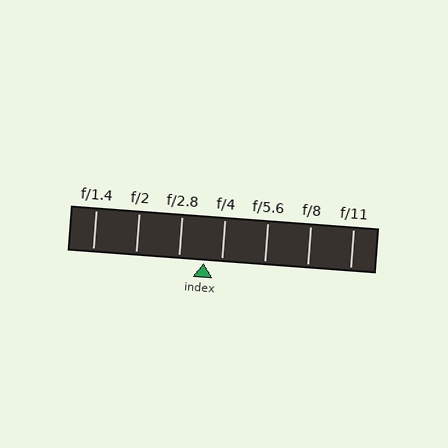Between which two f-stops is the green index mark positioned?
The index mark is between f/2.8 and f/4.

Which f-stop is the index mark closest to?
The index mark is closest to f/4.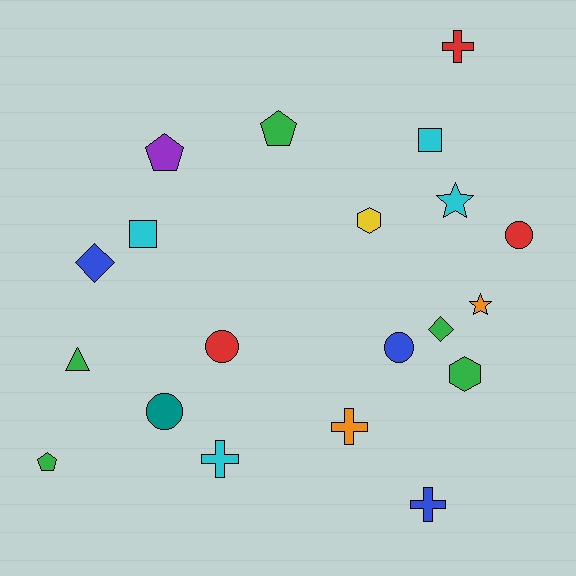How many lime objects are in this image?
There are no lime objects.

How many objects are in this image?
There are 20 objects.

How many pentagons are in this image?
There are 3 pentagons.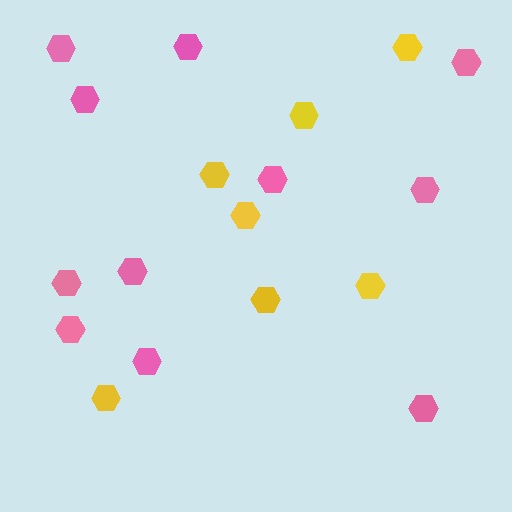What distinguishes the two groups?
There are 2 groups: one group of pink hexagons (11) and one group of yellow hexagons (7).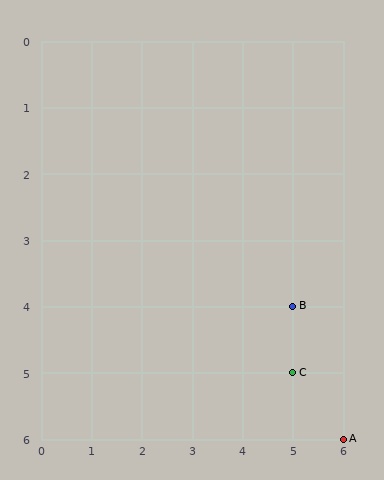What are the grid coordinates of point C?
Point C is at grid coordinates (5, 5).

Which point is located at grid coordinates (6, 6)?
Point A is at (6, 6).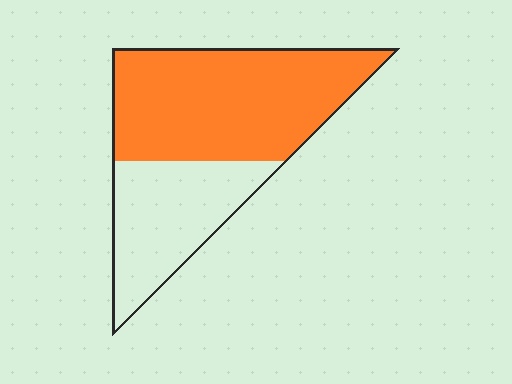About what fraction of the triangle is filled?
About five eighths (5/8).